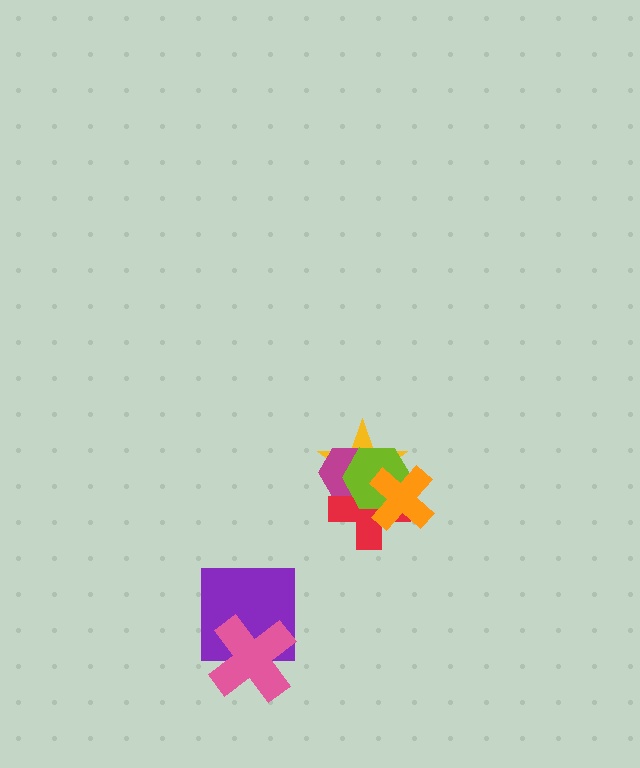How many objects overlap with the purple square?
1 object overlaps with the purple square.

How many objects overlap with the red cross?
4 objects overlap with the red cross.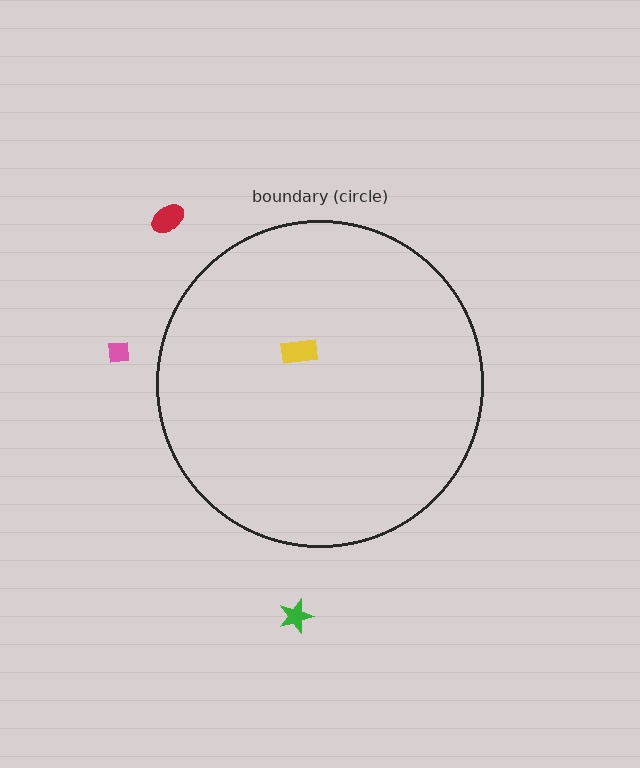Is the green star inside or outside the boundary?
Outside.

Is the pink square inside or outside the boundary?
Outside.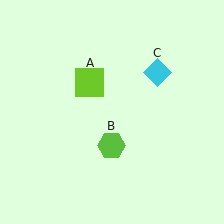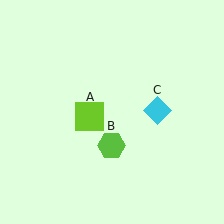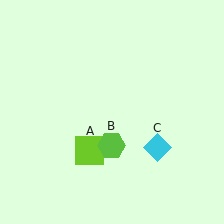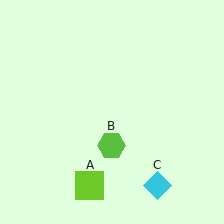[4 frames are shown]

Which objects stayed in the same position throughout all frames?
Lime hexagon (object B) remained stationary.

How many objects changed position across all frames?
2 objects changed position: lime square (object A), cyan diamond (object C).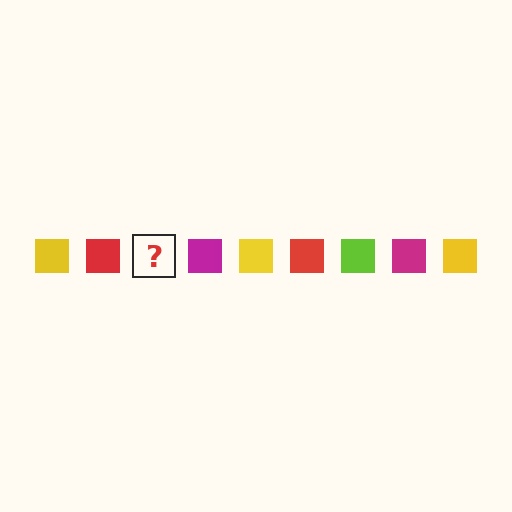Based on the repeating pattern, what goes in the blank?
The blank should be a lime square.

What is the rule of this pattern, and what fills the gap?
The rule is that the pattern cycles through yellow, red, lime, magenta squares. The gap should be filled with a lime square.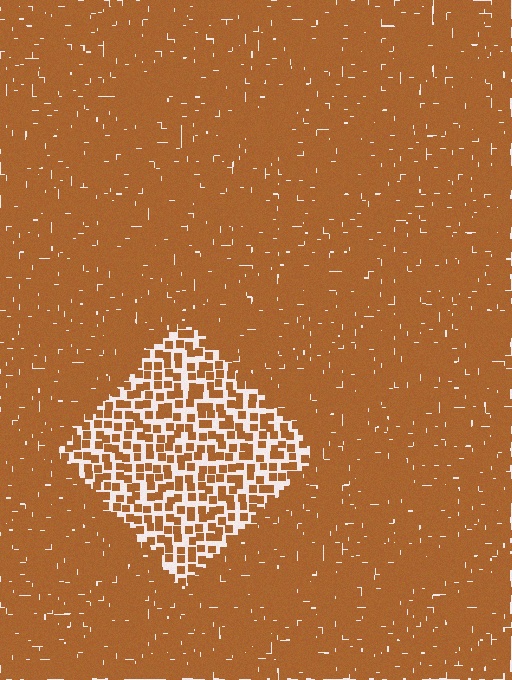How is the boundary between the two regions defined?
The boundary is defined by a change in element density (approximately 2.5x ratio). All elements are the same color, size, and shape.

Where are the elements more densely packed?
The elements are more densely packed outside the diamond boundary.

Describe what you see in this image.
The image contains small brown elements arranged at two different densities. A diamond-shaped region is visible where the elements are less densely packed than the surrounding area.